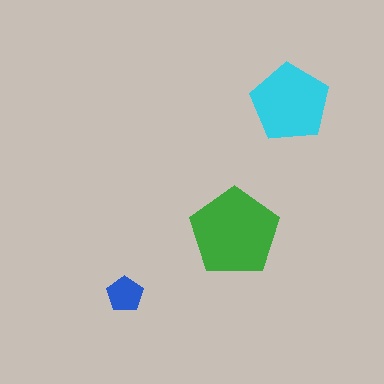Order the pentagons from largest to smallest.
the green one, the cyan one, the blue one.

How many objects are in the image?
There are 3 objects in the image.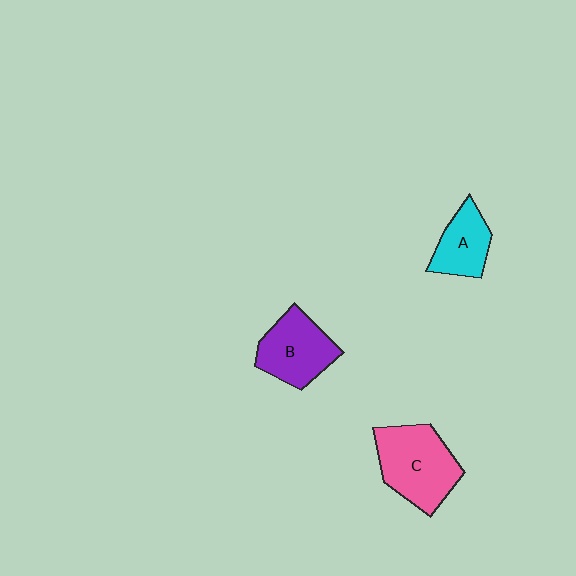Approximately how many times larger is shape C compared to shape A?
Approximately 1.7 times.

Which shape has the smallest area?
Shape A (cyan).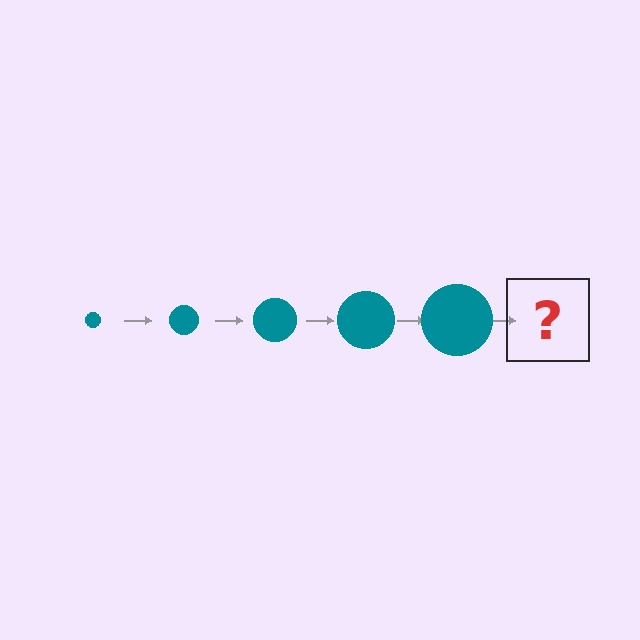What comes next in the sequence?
The next element should be a teal circle, larger than the previous one.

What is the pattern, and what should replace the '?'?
The pattern is that the circle gets progressively larger each step. The '?' should be a teal circle, larger than the previous one.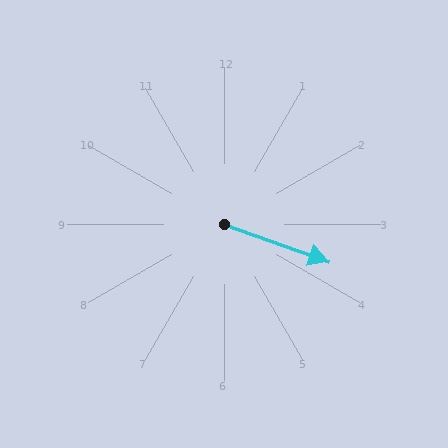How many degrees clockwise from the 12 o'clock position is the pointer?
Approximately 110 degrees.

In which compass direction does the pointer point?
East.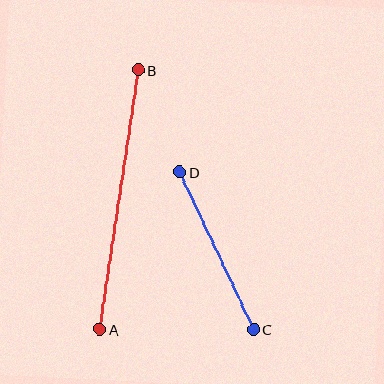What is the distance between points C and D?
The distance is approximately 174 pixels.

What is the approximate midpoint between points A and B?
The midpoint is at approximately (119, 200) pixels.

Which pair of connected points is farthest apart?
Points A and B are farthest apart.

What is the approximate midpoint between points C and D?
The midpoint is at approximately (217, 251) pixels.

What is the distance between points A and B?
The distance is approximately 262 pixels.